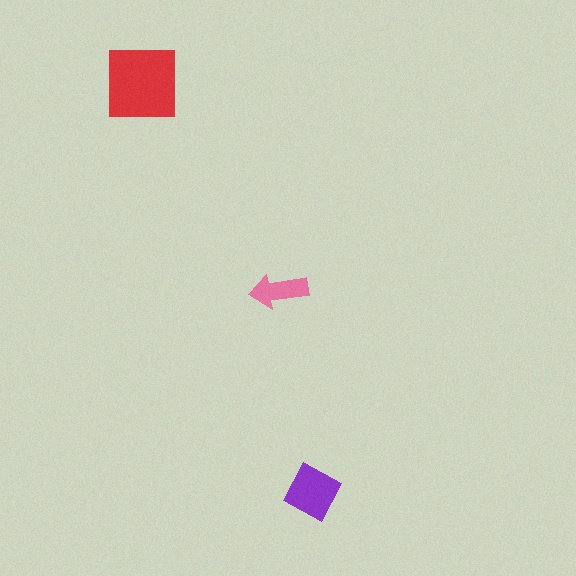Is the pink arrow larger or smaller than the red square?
Smaller.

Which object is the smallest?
The pink arrow.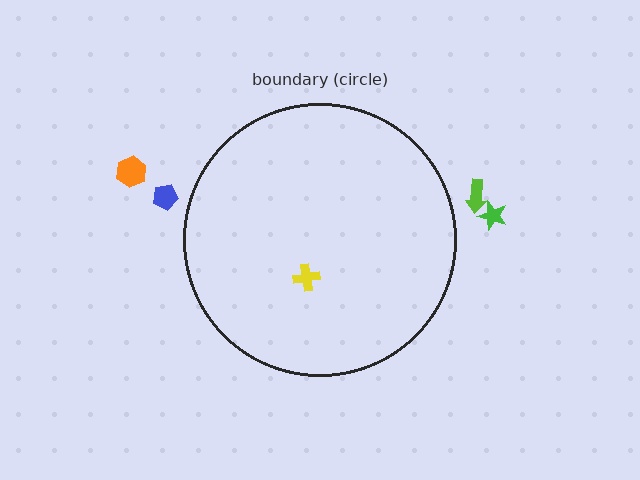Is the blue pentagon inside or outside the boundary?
Outside.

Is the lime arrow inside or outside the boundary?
Outside.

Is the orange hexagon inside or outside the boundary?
Outside.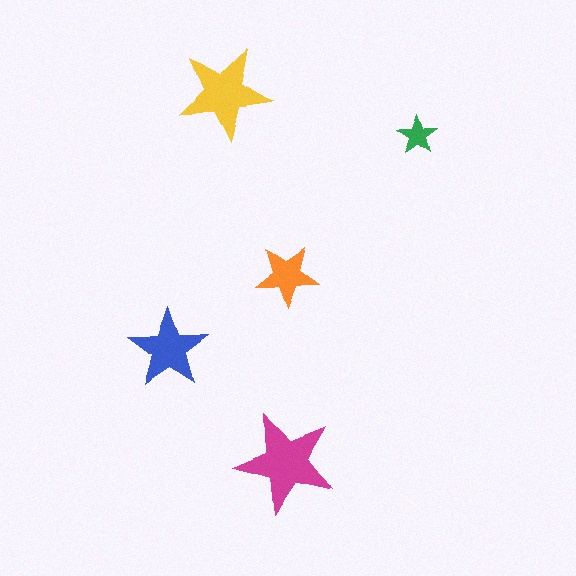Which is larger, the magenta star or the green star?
The magenta one.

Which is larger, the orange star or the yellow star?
The yellow one.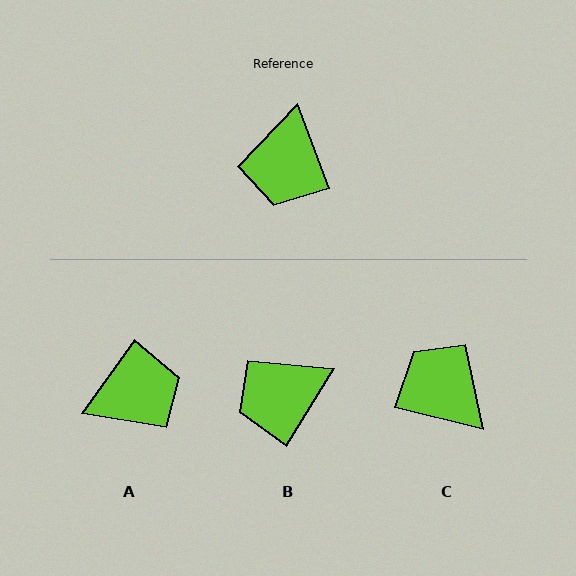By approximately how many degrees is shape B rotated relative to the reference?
Approximately 52 degrees clockwise.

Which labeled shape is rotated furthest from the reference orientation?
C, about 125 degrees away.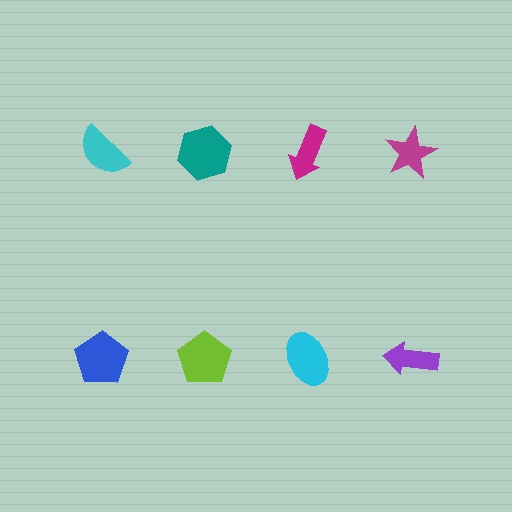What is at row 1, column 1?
A cyan semicircle.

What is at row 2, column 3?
A cyan ellipse.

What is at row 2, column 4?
A purple arrow.